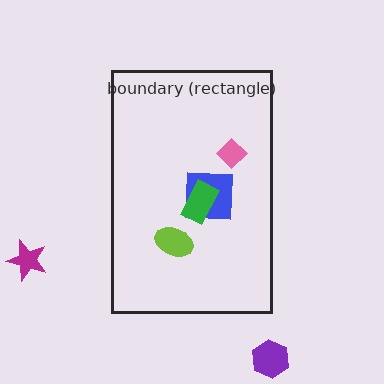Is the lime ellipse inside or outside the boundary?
Inside.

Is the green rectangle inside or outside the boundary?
Inside.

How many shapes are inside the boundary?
4 inside, 2 outside.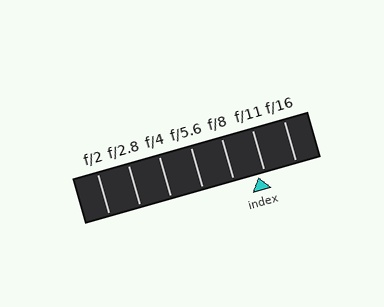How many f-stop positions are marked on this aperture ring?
There are 7 f-stop positions marked.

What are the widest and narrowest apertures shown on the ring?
The widest aperture shown is f/2 and the narrowest is f/16.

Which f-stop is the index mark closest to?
The index mark is closest to f/11.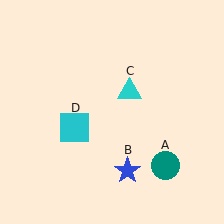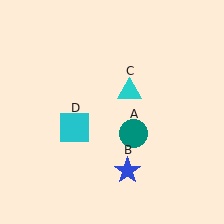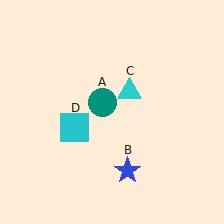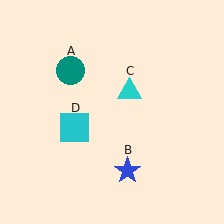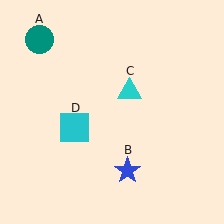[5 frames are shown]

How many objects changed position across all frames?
1 object changed position: teal circle (object A).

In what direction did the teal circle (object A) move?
The teal circle (object A) moved up and to the left.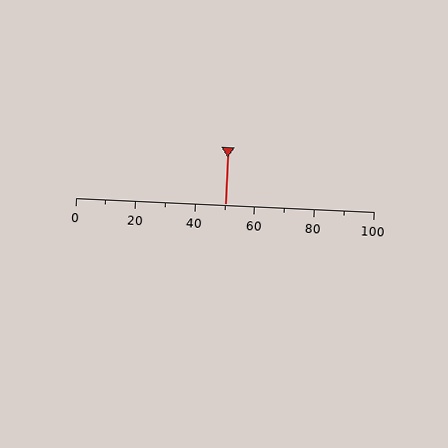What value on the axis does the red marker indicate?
The marker indicates approximately 50.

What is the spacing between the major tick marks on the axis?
The major ticks are spaced 20 apart.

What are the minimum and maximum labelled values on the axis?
The axis runs from 0 to 100.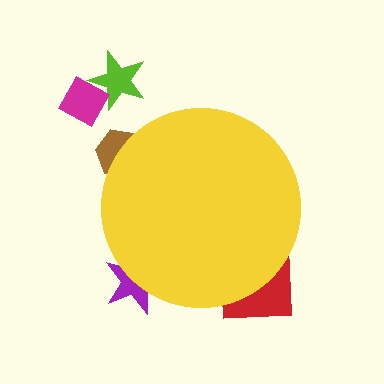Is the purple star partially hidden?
Yes, the purple star is partially hidden behind the yellow circle.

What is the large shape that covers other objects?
A yellow circle.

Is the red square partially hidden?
Yes, the red square is partially hidden behind the yellow circle.